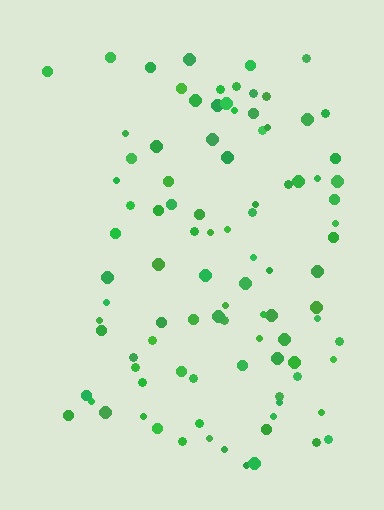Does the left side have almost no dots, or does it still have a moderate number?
Still a moderate number, just noticeably fewer than the right.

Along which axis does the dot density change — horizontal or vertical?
Horizontal.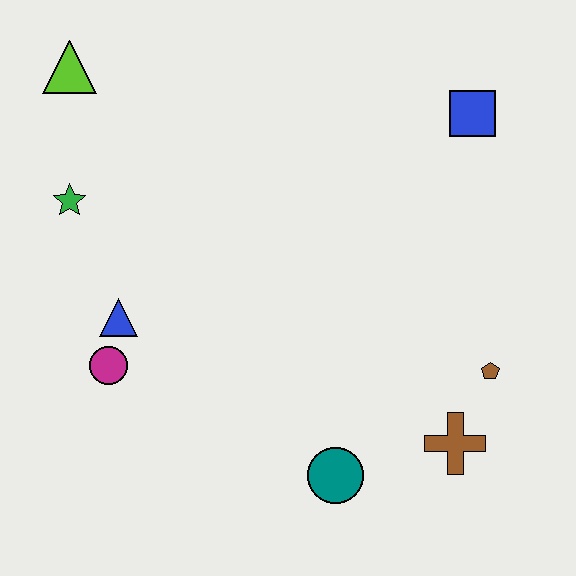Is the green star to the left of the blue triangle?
Yes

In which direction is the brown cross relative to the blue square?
The brown cross is below the blue square.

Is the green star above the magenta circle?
Yes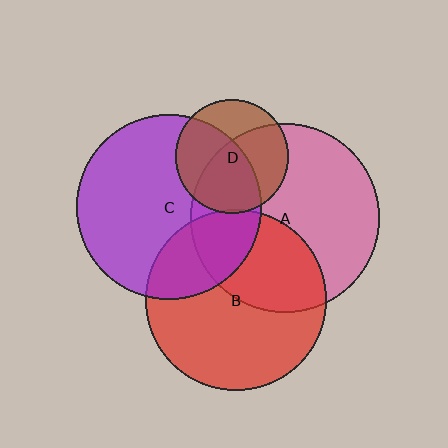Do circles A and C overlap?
Yes.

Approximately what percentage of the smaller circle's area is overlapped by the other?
Approximately 25%.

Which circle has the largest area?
Circle A (pink).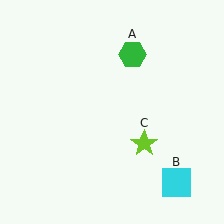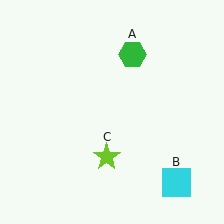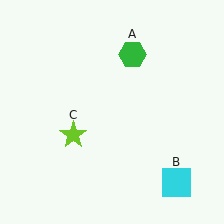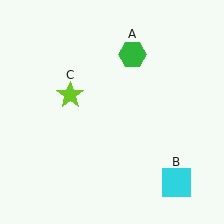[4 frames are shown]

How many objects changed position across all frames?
1 object changed position: lime star (object C).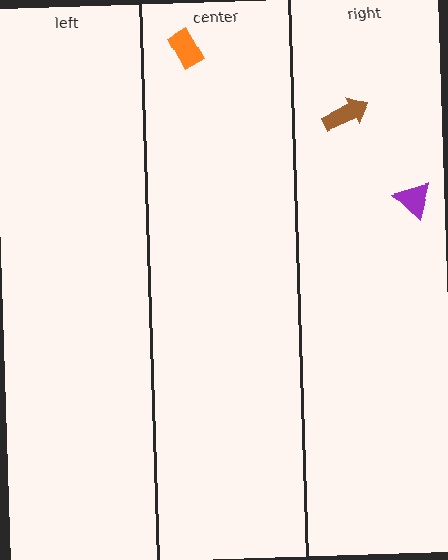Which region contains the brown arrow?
The right region.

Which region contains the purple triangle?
The right region.